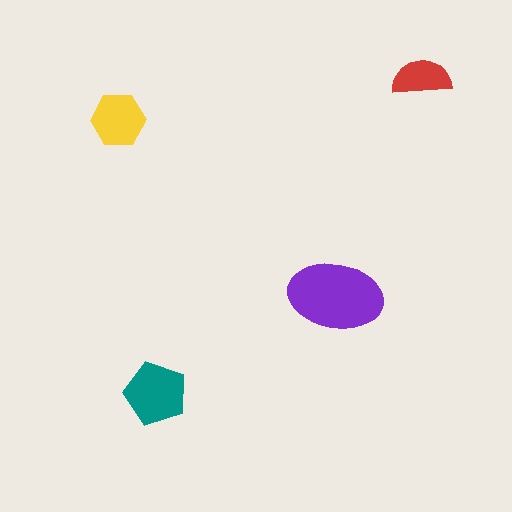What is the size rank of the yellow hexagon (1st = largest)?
3rd.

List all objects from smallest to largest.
The red semicircle, the yellow hexagon, the teal pentagon, the purple ellipse.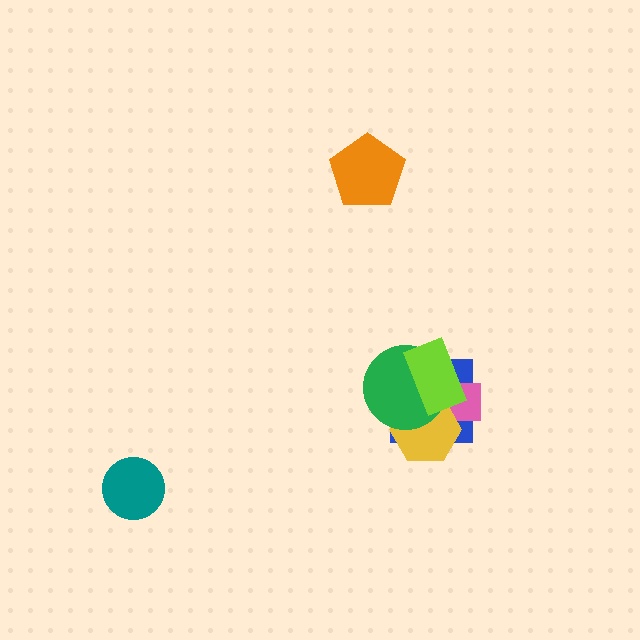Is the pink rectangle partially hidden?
Yes, it is partially covered by another shape.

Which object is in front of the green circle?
The lime rectangle is in front of the green circle.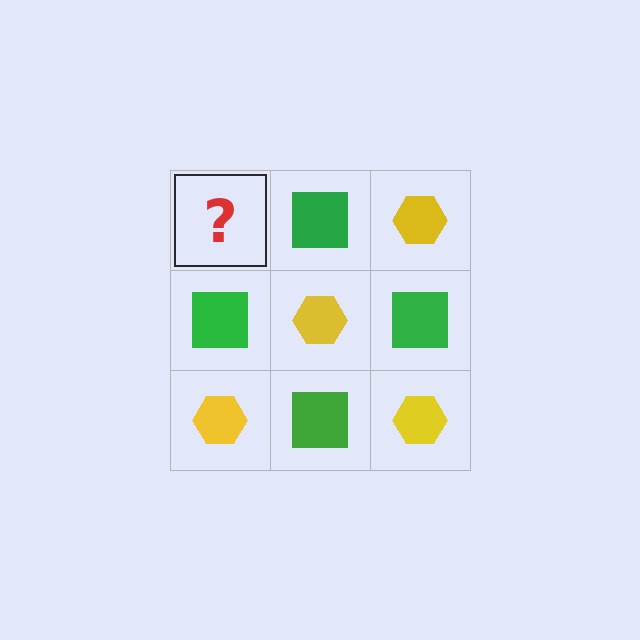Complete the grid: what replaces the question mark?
The question mark should be replaced with a yellow hexagon.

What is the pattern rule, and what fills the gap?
The rule is that it alternates yellow hexagon and green square in a checkerboard pattern. The gap should be filled with a yellow hexagon.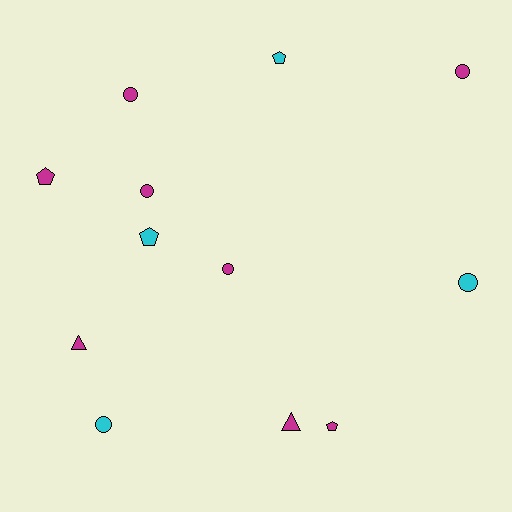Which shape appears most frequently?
Circle, with 6 objects.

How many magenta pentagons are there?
There are 2 magenta pentagons.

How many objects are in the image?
There are 12 objects.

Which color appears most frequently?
Magenta, with 8 objects.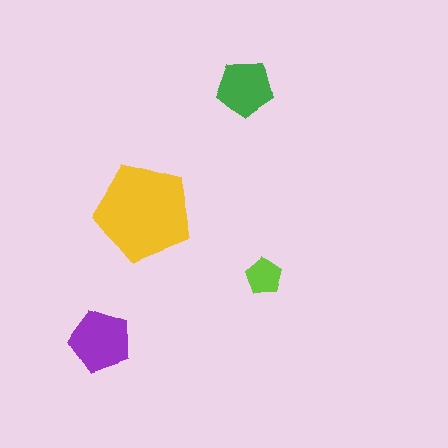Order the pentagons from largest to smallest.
the yellow one, the purple one, the green one, the lime one.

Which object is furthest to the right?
The lime pentagon is rightmost.